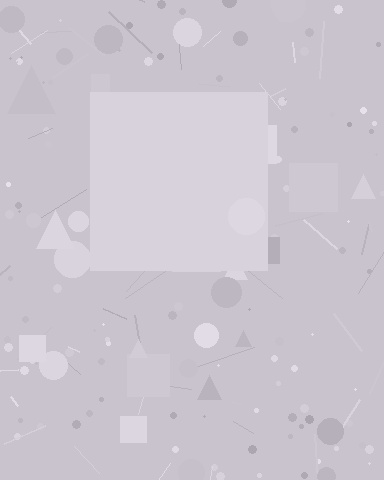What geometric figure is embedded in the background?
A square is embedded in the background.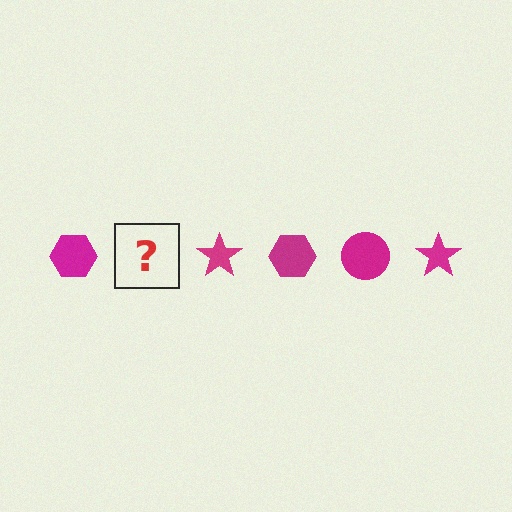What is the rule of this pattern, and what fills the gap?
The rule is that the pattern cycles through hexagon, circle, star shapes in magenta. The gap should be filled with a magenta circle.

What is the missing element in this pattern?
The missing element is a magenta circle.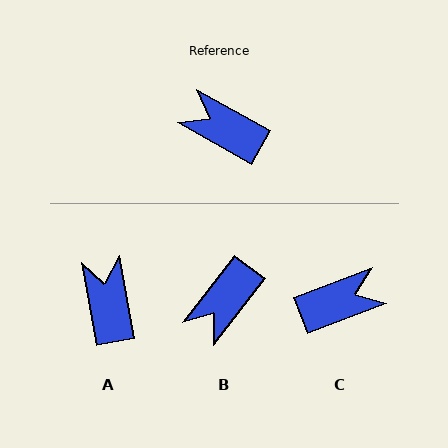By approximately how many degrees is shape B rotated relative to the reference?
Approximately 82 degrees counter-clockwise.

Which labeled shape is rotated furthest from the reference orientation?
C, about 130 degrees away.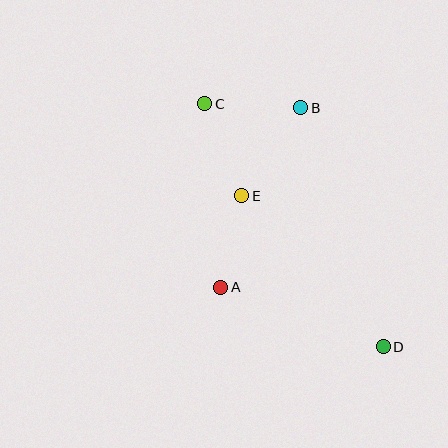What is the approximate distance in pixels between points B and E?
The distance between B and E is approximately 106 pixels.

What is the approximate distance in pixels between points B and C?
The distance between B and C is approximately 96 pixels.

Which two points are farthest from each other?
Points C and D are farthest from each other.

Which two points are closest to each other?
Points A and E are closest to each other.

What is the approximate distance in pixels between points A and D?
The distance between A and D is approximately 173 pixels.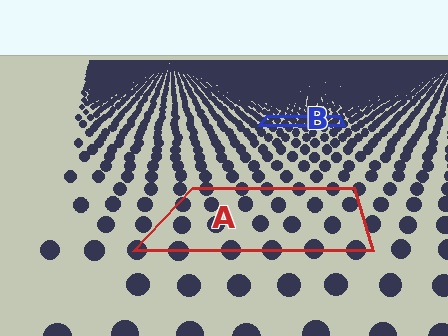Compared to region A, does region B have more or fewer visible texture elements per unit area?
Region B has more texture elements per unit area — they are packed more densely because it is farther away.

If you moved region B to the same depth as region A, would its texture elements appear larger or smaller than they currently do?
They would appear larger. At a closer depth, the same texture elements are projected at a bigger on-screen size.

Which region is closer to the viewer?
Region A is closer. The texture elements there are larger and more spread out.